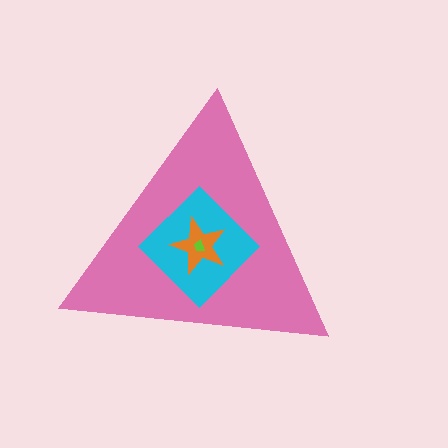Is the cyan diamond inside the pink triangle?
Yes.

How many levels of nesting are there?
4.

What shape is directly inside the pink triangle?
The cyan diamond.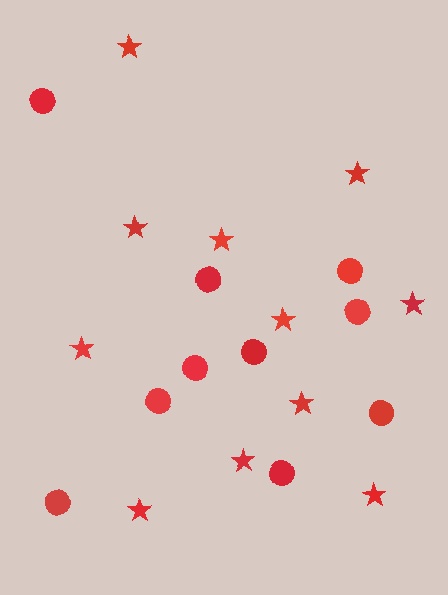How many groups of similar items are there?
There are 2 groups: one group of circles (10) and one group of stars (11).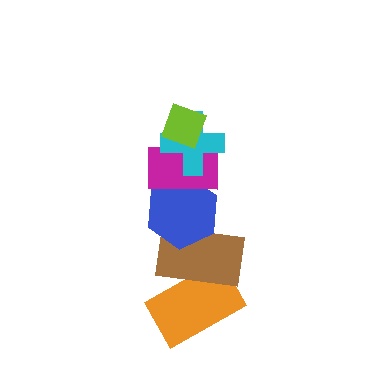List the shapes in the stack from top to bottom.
From top to bottom: the lime diamond, the cyan cross, the magenta rectangle, the blue hexagon, the brown rectangle, the orange rectangle.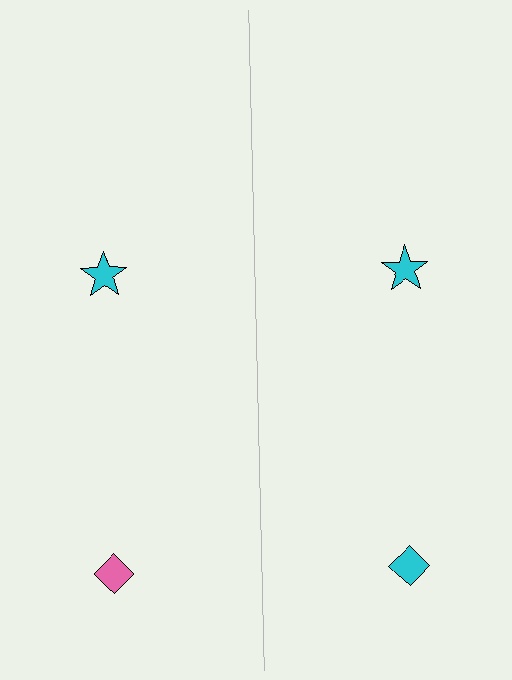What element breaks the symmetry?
The cyan diamond on the right side breaks the symmetry — its mirror counterpart is pink.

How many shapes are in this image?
There are 4 shapes in this image.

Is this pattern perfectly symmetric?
No, the pattern is not perfectly symmetric. The cyan diamond on the right side breaks the symmetry — its mirror counterpart is pink.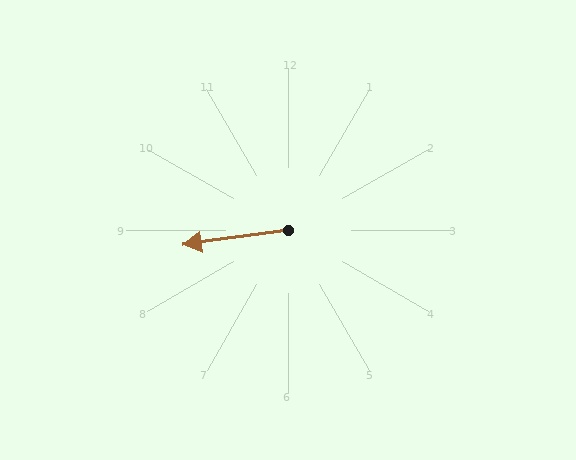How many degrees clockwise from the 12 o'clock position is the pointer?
Approximately 262 degrees.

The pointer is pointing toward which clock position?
Roughly 9 o'clock.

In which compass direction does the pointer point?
West.